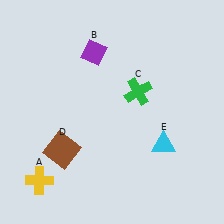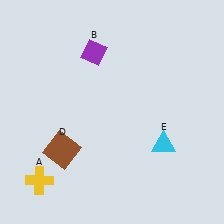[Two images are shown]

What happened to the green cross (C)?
The green cross (C) was removed in Image 2. It was in the top-right area of Image 1.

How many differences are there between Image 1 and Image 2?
There is 1 difference between the two images.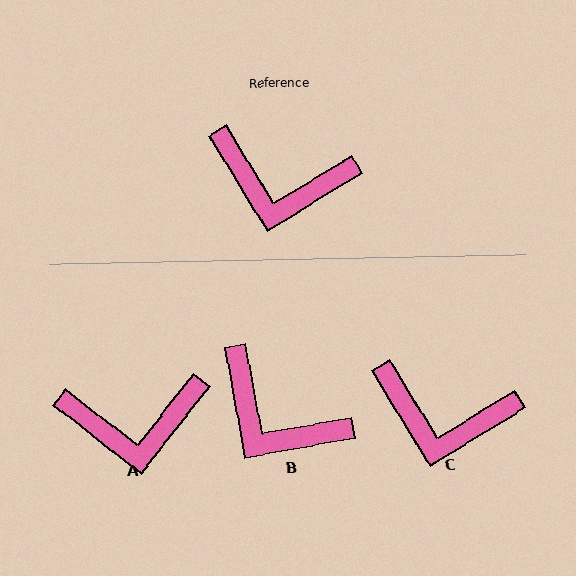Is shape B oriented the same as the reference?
No, it is off by about 21 degrees.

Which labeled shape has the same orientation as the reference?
C.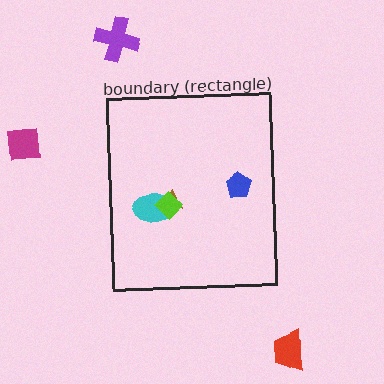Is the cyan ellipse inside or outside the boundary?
Inside.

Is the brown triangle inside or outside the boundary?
Inside.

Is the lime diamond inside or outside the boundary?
Inside.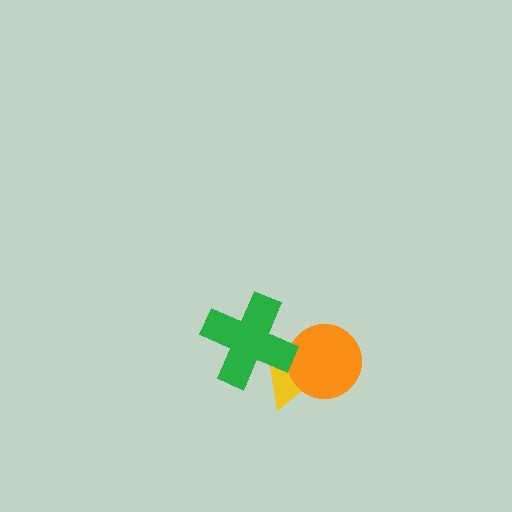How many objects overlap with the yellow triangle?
2 objects overlap with the yellow triangle.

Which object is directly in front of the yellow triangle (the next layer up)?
The orange circle is directly in front of the yellow triangle.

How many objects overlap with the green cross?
1 object overlaps with the green cross.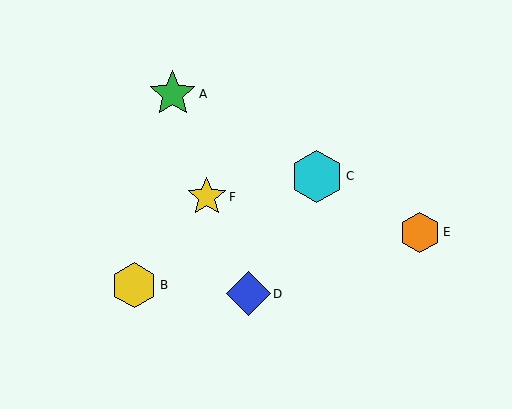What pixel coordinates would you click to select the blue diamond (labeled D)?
Click at (248, 294) to select the blue diamond D.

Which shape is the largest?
The cyan hexagon (labeled C) is the largest.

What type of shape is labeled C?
Shape C is a cyan hexagon.